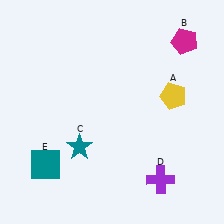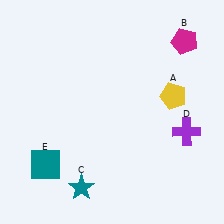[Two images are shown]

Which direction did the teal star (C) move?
The teal star (C) moved down.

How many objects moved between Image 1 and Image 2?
2 objects moved between the two images.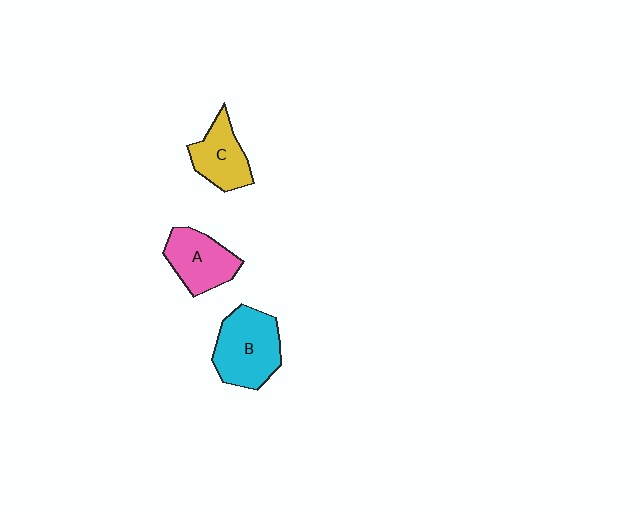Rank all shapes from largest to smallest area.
From largest to smallest: B (cyan), A (pink), C (yellow).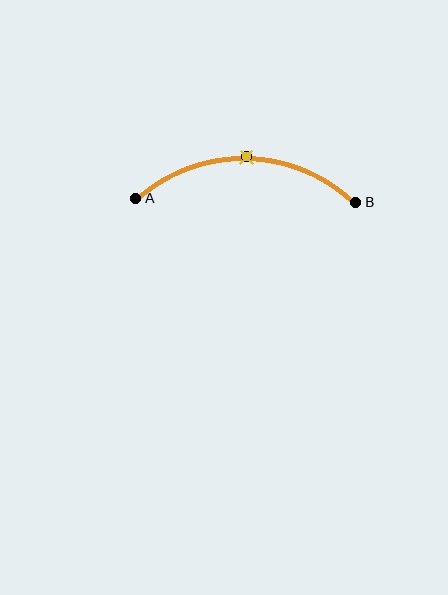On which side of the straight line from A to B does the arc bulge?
The arc bulges above the straight line connecting A and B.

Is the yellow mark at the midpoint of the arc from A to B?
Yes. The yellow mark lies on the arc at equal arc-length from both A and B — it is the arc midpoint.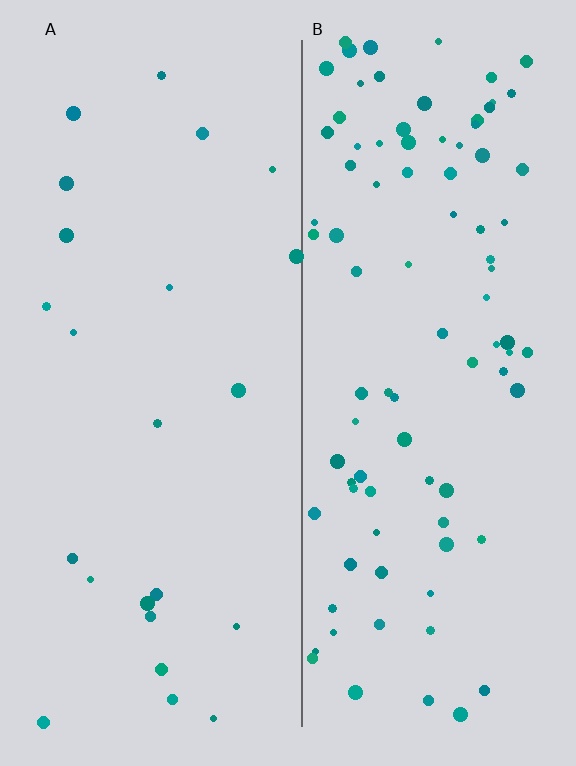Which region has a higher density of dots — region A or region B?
B (the right).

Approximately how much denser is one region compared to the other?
Approximately 4.0× — region B over region A.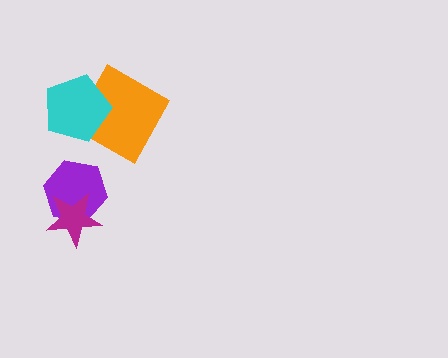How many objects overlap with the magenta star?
1 object overlaps with the magenta star.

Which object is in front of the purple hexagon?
The magenta star is in front of the purple hexagon.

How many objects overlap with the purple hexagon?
1 object overlaps with the purple hexagon.